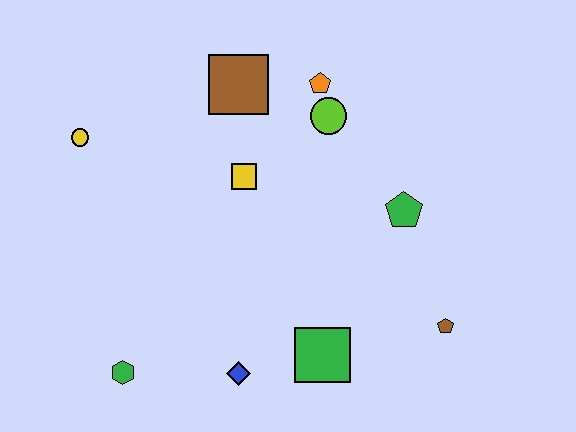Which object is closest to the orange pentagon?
The lime circle is closest to the orange pentagon.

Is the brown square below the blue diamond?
No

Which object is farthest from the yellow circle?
The brown pentagon is farthest from the yellow circle.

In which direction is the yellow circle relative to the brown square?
The yellow circle is to the left of the brown square.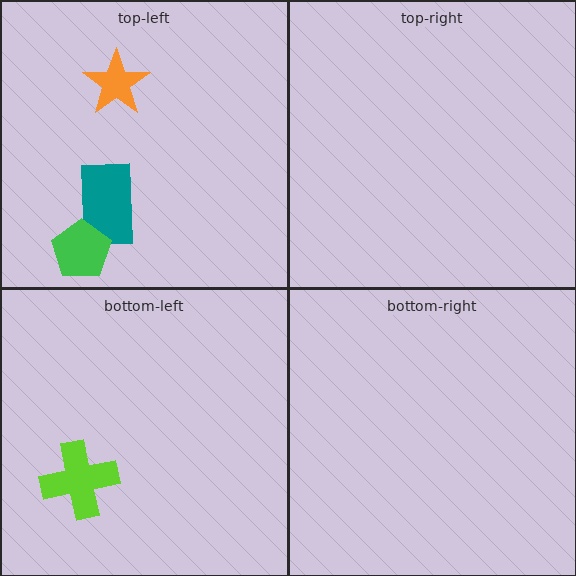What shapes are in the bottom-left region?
The lime cross.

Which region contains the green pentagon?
The top-left region.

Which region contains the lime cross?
The bottom-left region.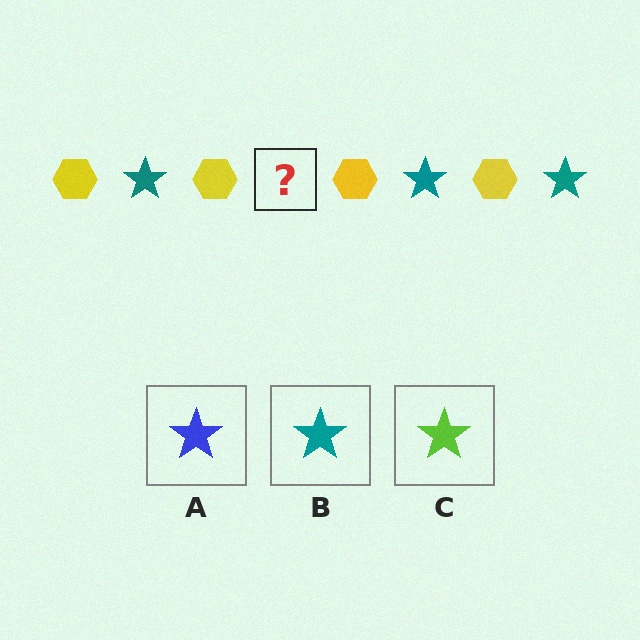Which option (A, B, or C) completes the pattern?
B.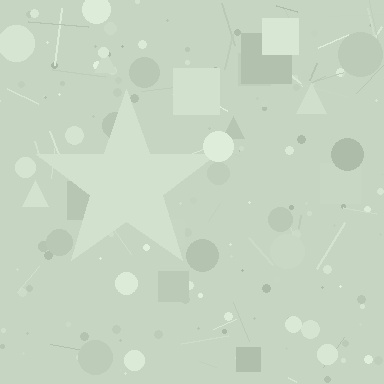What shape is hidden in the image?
A star is hidden in the image.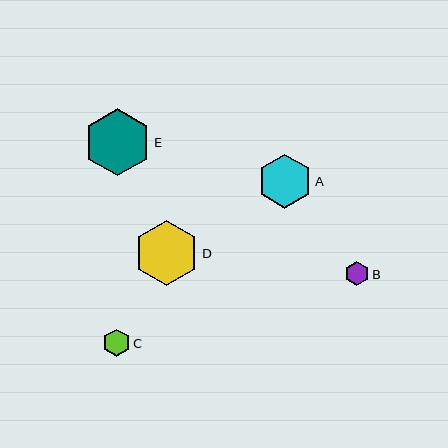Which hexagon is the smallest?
Hexagon B is the smallest with a size of approximately 24 pixels.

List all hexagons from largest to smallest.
From largest to smallest: E, D, A, C, B.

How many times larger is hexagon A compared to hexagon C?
Hexagon A is approximately 2.0 times the size of hexagon C.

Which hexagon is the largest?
Hexagon E is the largest with a size of approximately 67 pixels.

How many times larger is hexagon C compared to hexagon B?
Hexagon C is approximately 1.1 times the size of hexagon B.